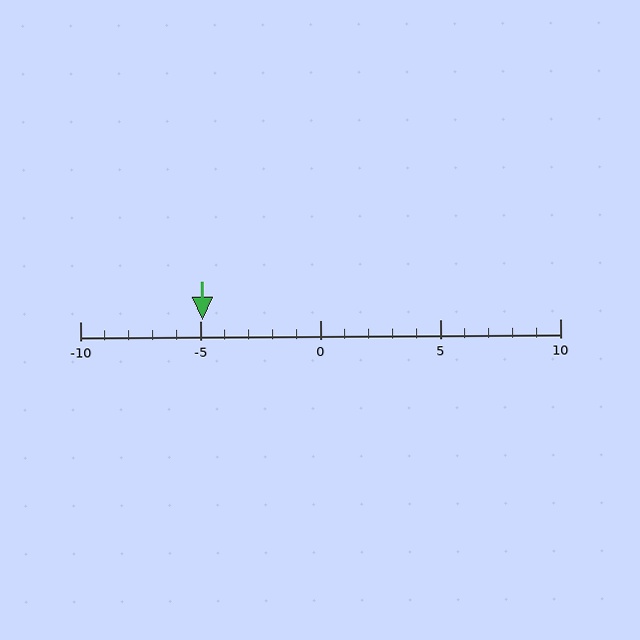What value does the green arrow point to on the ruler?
The green arrow points to approximately -5.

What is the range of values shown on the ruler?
The ruler shows values from -10 to 10.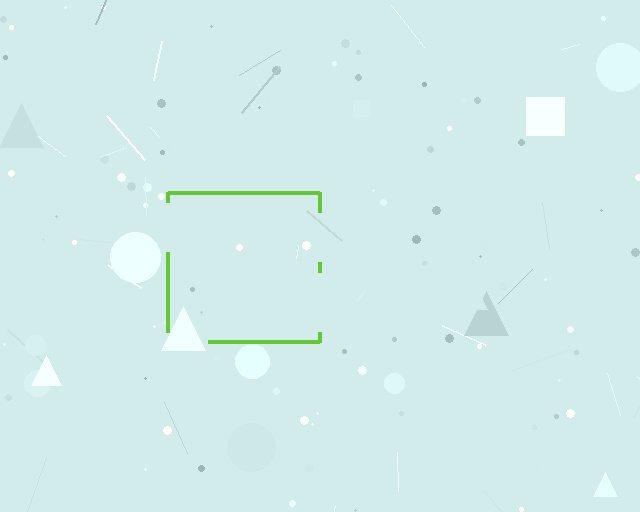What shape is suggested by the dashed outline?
The dashed outline suggests a square.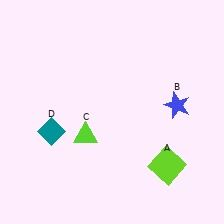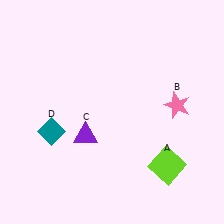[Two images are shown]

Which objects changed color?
B changed from blue to pink. C changed from lime to purple.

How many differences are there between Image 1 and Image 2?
There are 2 differences between the two images.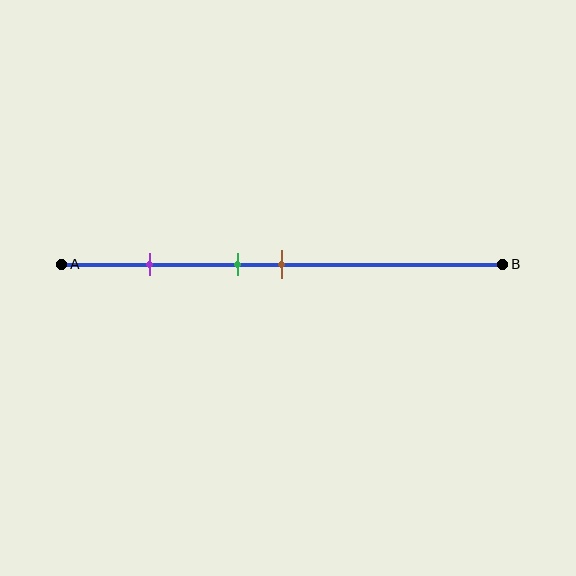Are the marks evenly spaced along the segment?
No, the marks are not evenly spaced.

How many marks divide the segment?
There are 3 marks dividing the segment.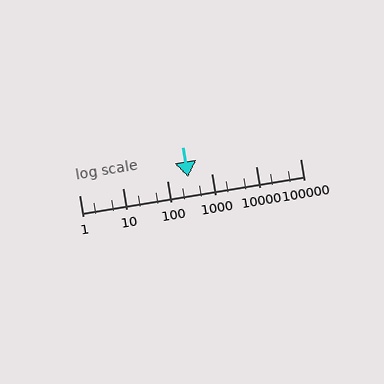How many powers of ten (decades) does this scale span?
The scale spans 5 decades, from 1 to 100000.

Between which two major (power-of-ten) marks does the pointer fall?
The pointer is between 100 and 1000.